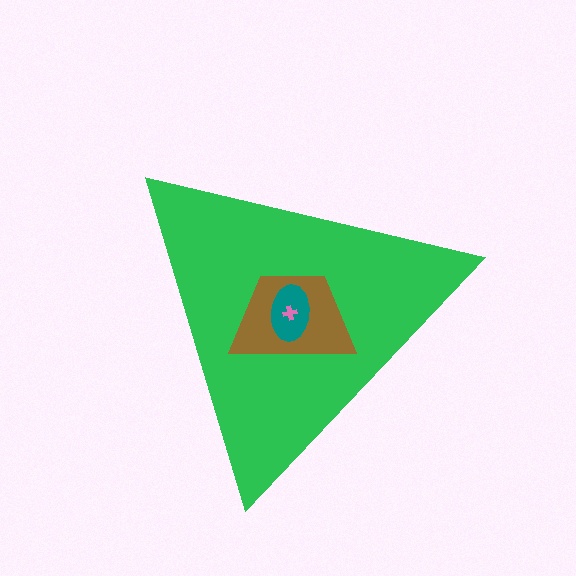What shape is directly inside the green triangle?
The brown trapezoid.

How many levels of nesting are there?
4.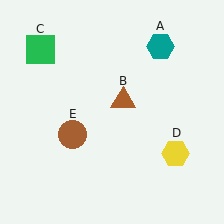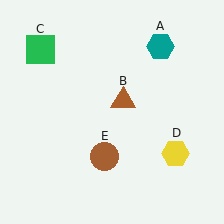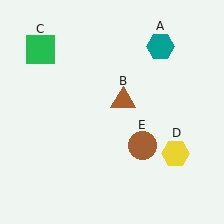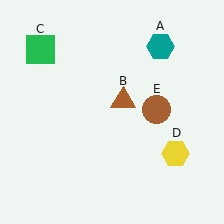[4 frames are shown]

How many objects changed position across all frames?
1 object changed position: brown circle (object E).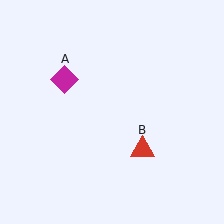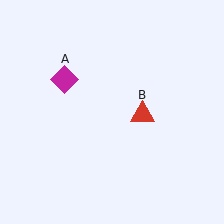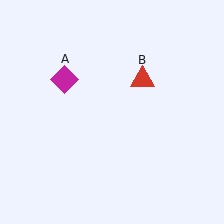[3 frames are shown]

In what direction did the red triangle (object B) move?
The red triangle (object B) moved up.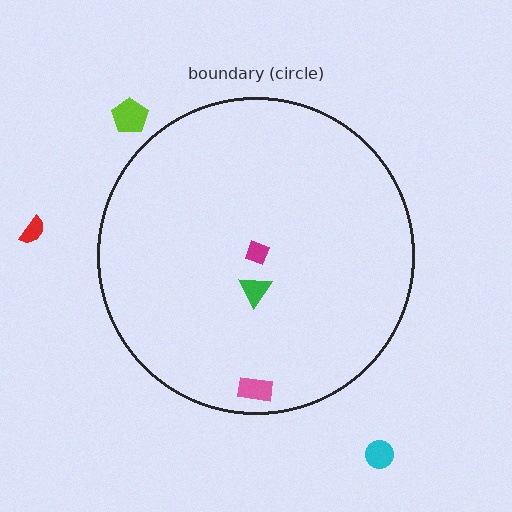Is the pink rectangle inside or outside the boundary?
Inside.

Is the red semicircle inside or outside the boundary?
Outside.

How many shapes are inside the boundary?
3 inside, 3 outside.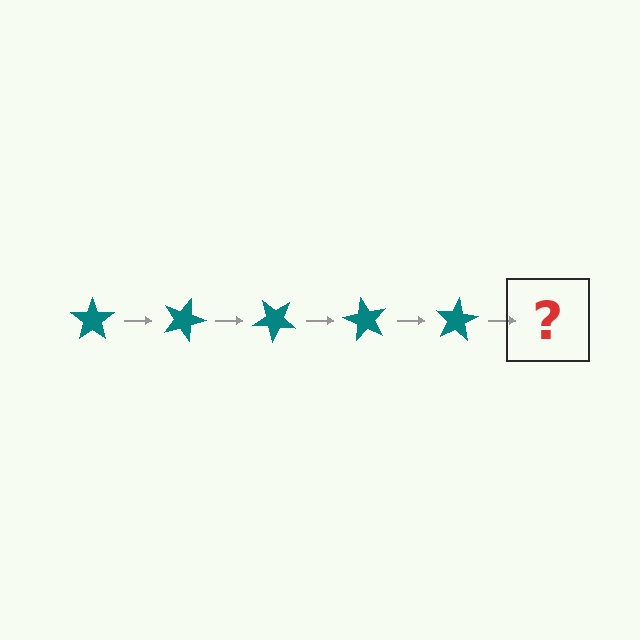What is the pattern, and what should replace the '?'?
The pattern is that the star rotates 20 degrees each step. The '?' should be a teal star rotated 100 degrees.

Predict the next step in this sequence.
The next step is a teal star rotated 100 degrees.